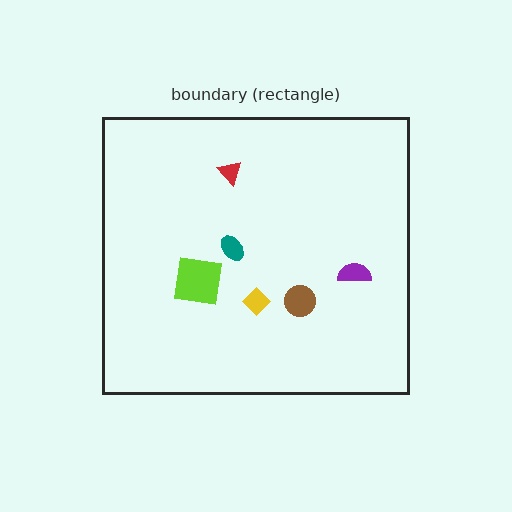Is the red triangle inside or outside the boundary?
Inside.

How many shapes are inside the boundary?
6 inside, 0 outside.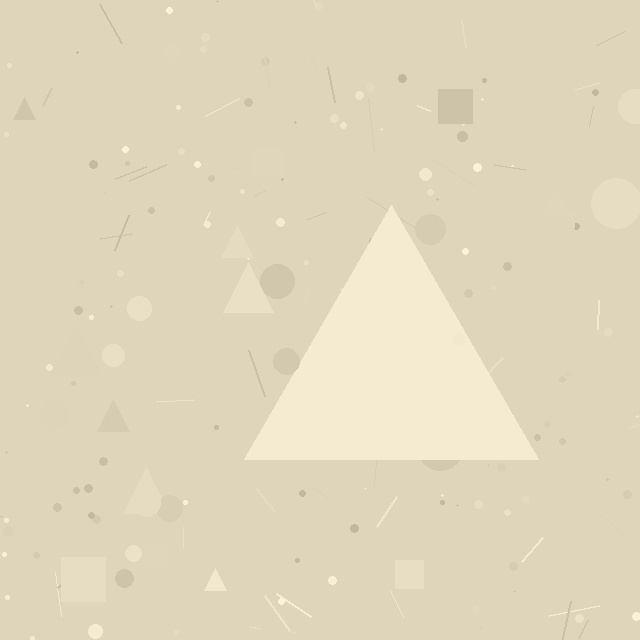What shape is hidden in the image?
A triangle is hidden in the image.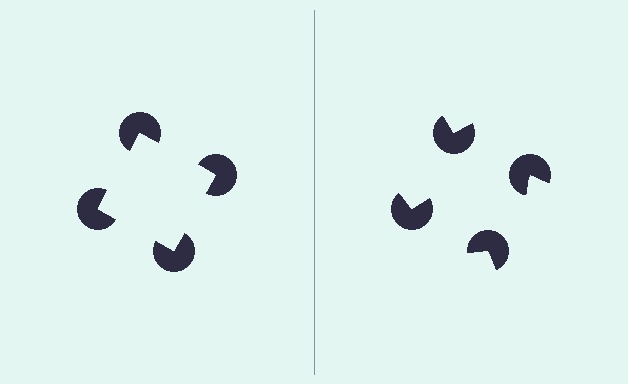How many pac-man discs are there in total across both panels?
8 — 4 on each side.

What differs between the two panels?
The pac-man discs are positioned identically on both sides; only the wedge orientations differ. On the left they align to a square; on the right they are misaligned.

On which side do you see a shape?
An illusory square appears on the left side. On the right side the wedge cuts are rotated, so no coherent shape forms.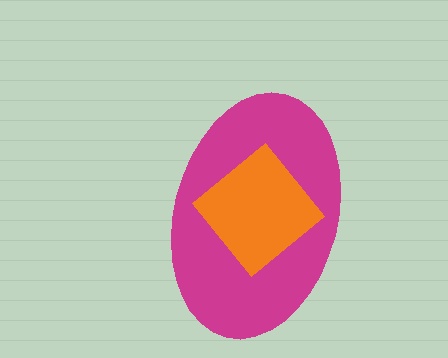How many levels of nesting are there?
2.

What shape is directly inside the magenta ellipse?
The orange diamond.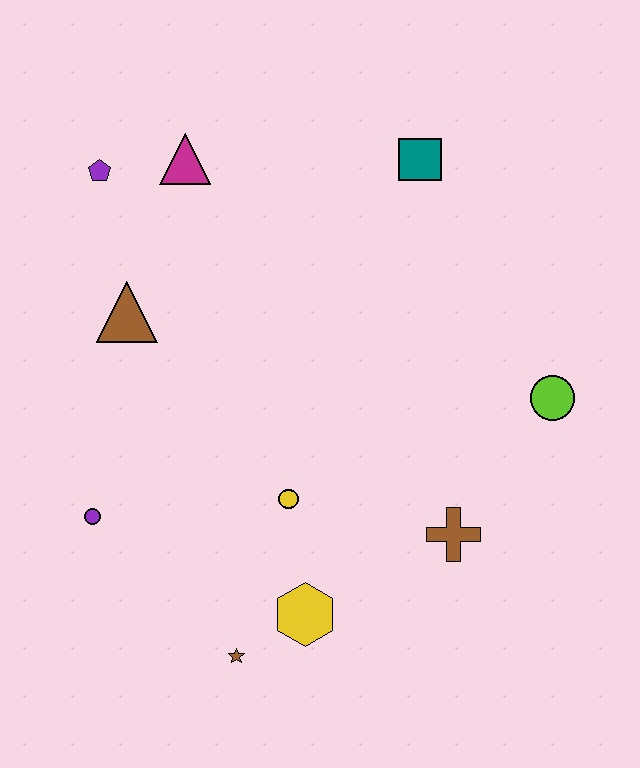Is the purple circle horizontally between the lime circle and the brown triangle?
No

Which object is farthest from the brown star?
The teal square is farthest from the brown star.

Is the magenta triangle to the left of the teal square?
Yes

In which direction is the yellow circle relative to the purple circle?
The yellow circle is to the right of the purple circle.